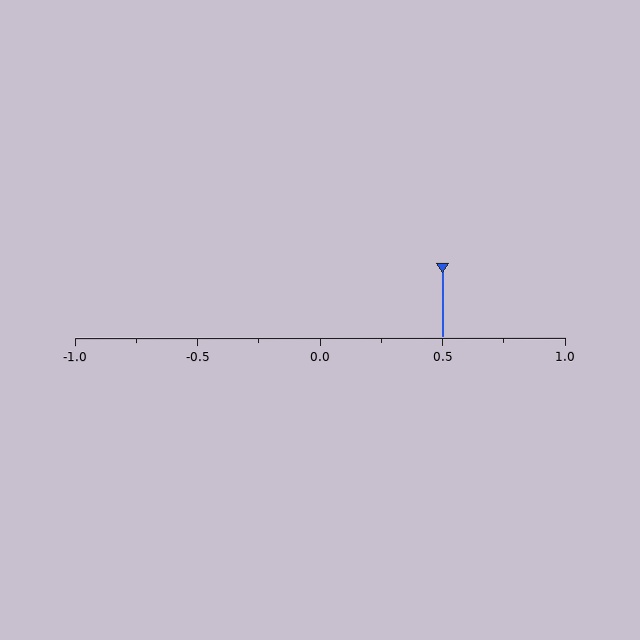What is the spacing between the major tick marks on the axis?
The major ticks are spaced 0.5 apart.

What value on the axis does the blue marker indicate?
The marker indicates approximately 0.5.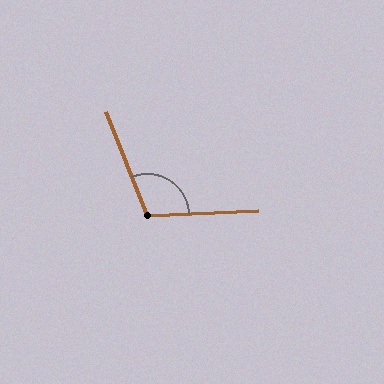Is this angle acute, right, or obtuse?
It is obtuse.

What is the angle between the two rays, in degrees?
Approximately 110 degrees.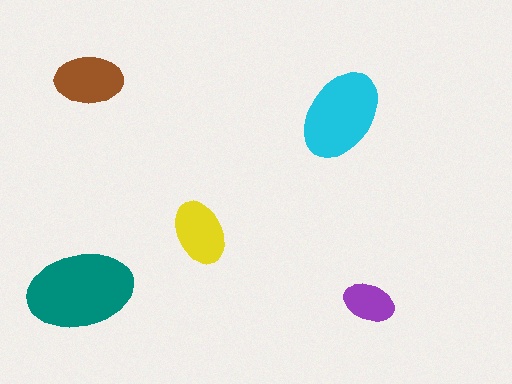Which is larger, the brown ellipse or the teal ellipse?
The teal one.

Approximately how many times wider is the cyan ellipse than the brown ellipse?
About 1.5 times wider.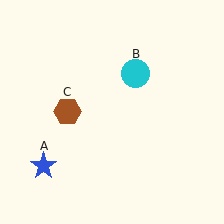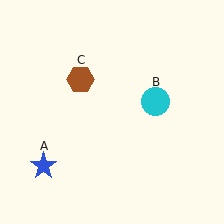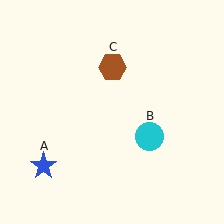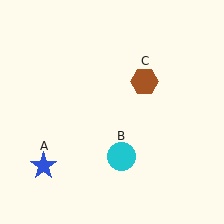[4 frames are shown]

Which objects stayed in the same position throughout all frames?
Blue star (object A) remained stationary.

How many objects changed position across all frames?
2 objects changed position: cyan circle (object B), brown hexagon (object C).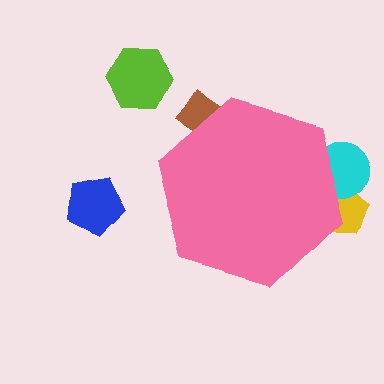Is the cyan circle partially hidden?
Yes, the cyan circle is partially hidden behind the pink hexagon.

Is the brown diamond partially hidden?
Yes, the brown diamond is partially hidden behind the pink hexagon.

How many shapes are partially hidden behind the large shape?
3 shapes are partially hidden.